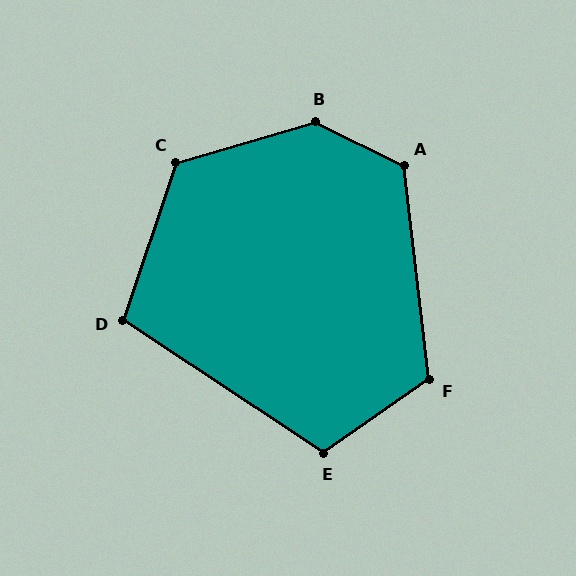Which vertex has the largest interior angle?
B, at approximately 137 degrees.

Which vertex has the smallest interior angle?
D, at approximately 105 degrees.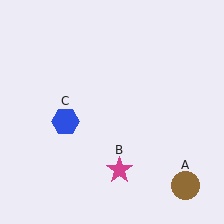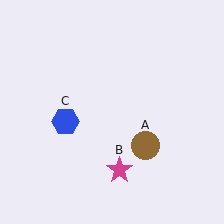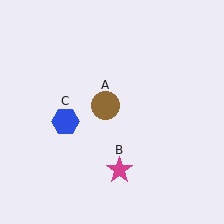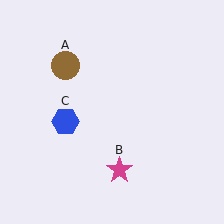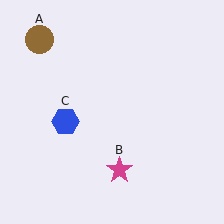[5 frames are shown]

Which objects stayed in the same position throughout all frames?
Magenta star (object B) and blue hexagon (object C) remained stationary.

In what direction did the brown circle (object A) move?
The brown circle (object A) moved up and to the left.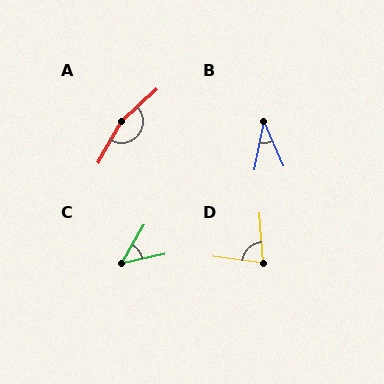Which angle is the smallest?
B, at approximately 34 degrees.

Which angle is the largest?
A, at approximately 162 degrees.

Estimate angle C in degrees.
Approximately 47 degrees.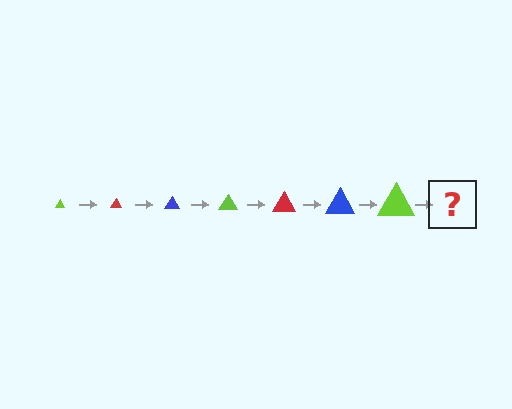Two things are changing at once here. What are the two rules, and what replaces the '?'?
The two rules are that the triangle grows larger each step and the color cycles through lime, red, and blue. The '?' should be a red triangle, larger than the previous one.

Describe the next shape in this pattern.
It should be a red triangle, larger than the previous one.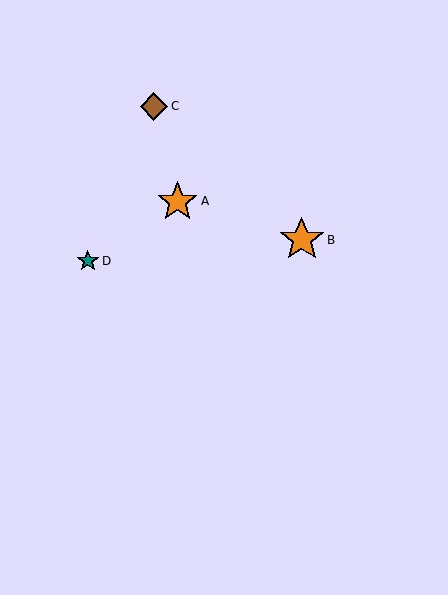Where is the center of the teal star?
The center of the teal star is at (88, 261).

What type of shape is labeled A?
Shape A is an orange star.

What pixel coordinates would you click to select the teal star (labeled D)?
Click at (88, 261) to select the teal star D.